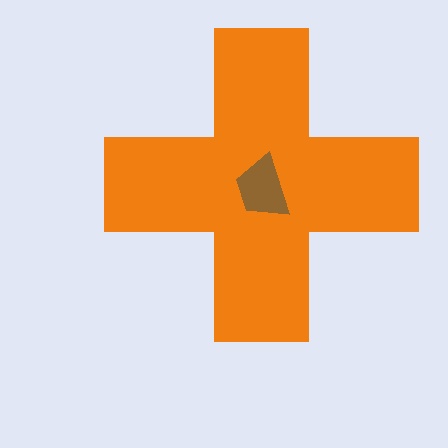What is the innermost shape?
The brown trapezoid.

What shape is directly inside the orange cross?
The brown trapezoid.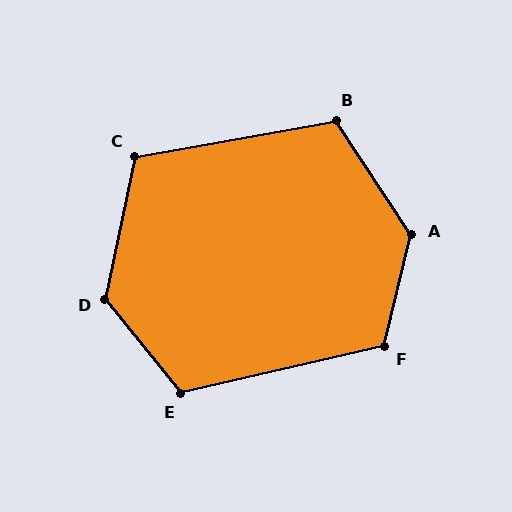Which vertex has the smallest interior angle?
C, at approximately 112 degrees.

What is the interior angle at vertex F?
Approximately 117 degrees (obtuse).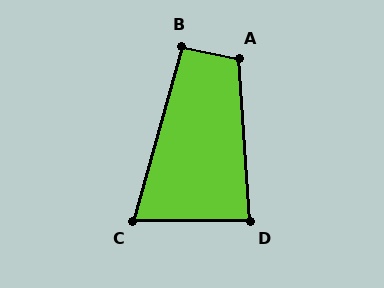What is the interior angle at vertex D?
Approximately 86 degrees (approximately right).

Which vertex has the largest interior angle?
A, at approximately 105 degrees.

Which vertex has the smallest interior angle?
C, at approximately 75 degrees.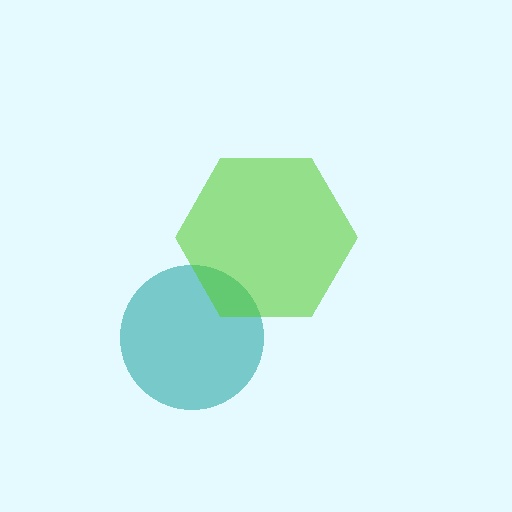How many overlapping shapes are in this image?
There are 2 overlapping shapes in the image.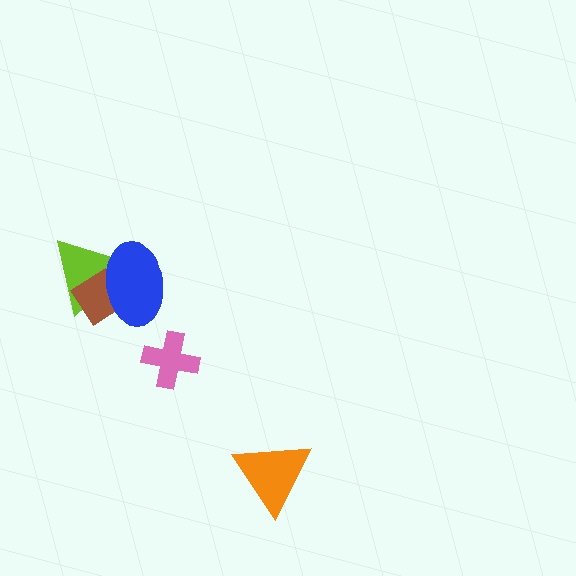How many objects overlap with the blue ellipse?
2 objects overlap with the blue ellipse.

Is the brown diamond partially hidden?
Yes, it is partially covered by another shape.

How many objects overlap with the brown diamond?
2 objects overlap with the brown diamond.